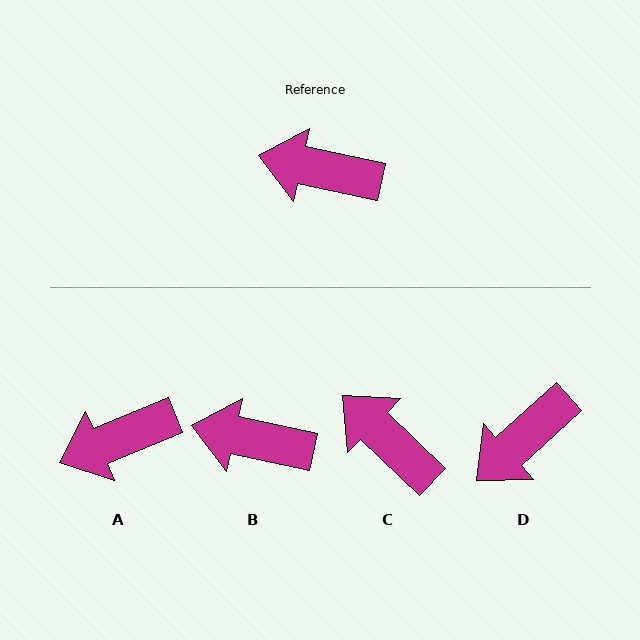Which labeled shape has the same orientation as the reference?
B.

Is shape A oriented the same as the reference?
No, it is off by about 34 degrees.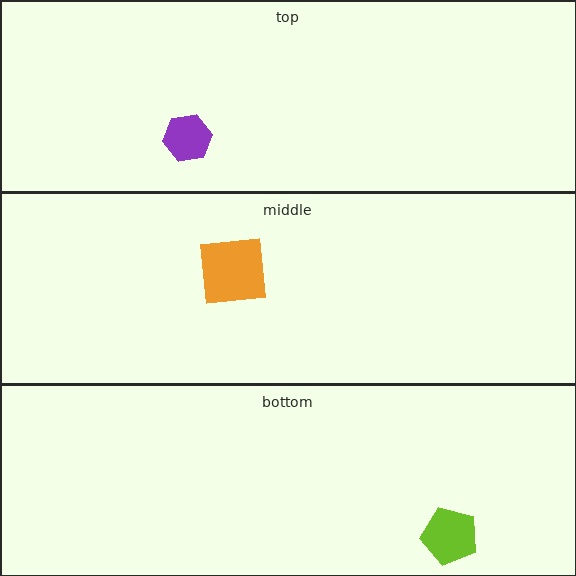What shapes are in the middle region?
The orange square.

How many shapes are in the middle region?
1.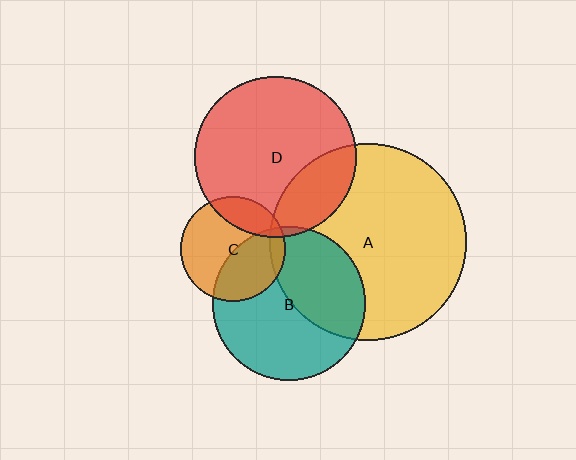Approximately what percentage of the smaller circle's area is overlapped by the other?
Approximately 5%.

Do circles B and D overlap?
Yes.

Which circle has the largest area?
Circle A (yellow).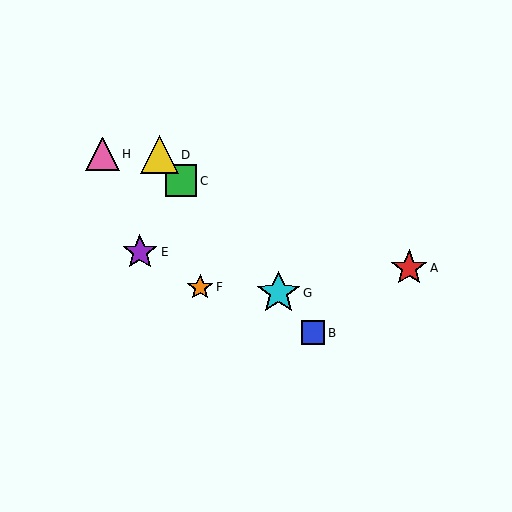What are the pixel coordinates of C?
Object C is at (181, 181).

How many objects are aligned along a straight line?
4 objects (B, C, D, G) are aligned along a straight line.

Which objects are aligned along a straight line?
Objects B, C, D, G are aligned along a straight line.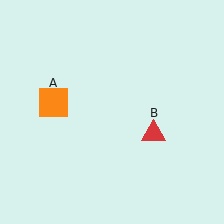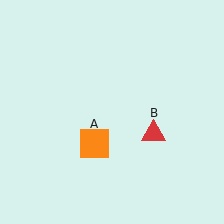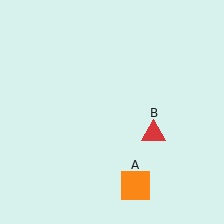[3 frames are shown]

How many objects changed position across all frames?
1 object changed position: orange square (object A).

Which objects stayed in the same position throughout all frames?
Red triangle (object B) remained stationary.